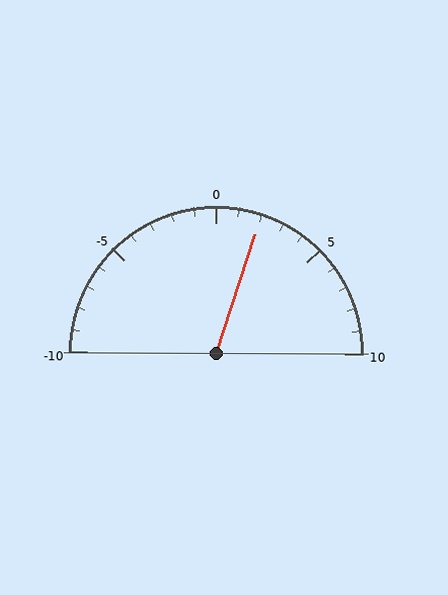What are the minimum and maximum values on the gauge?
The gauge ranges from -10 to 10.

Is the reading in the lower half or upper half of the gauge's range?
The reading is in the upper half of the range (-10 to 10).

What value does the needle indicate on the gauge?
The needle indicates approximately 2.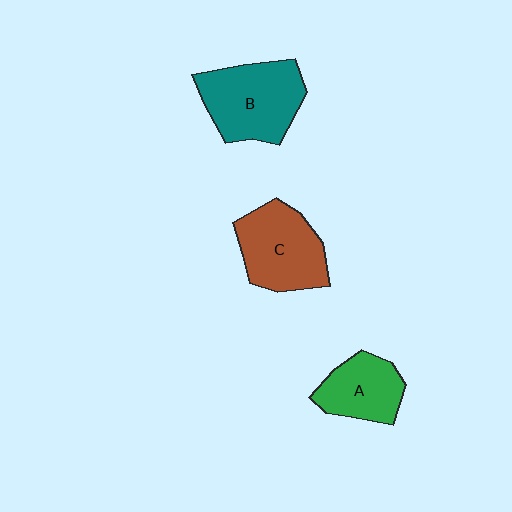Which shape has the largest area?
Shape B (teal).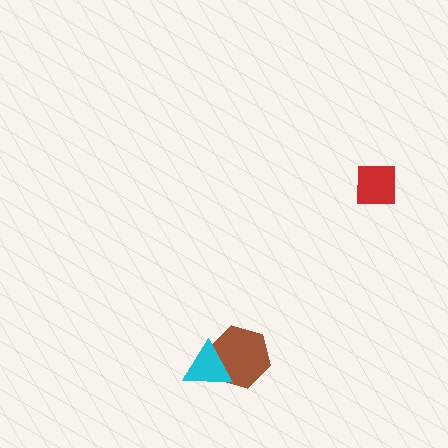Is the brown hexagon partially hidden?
Yes, it is partially covered by another shape.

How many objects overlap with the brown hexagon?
1 object overlaps with the brown hexagon.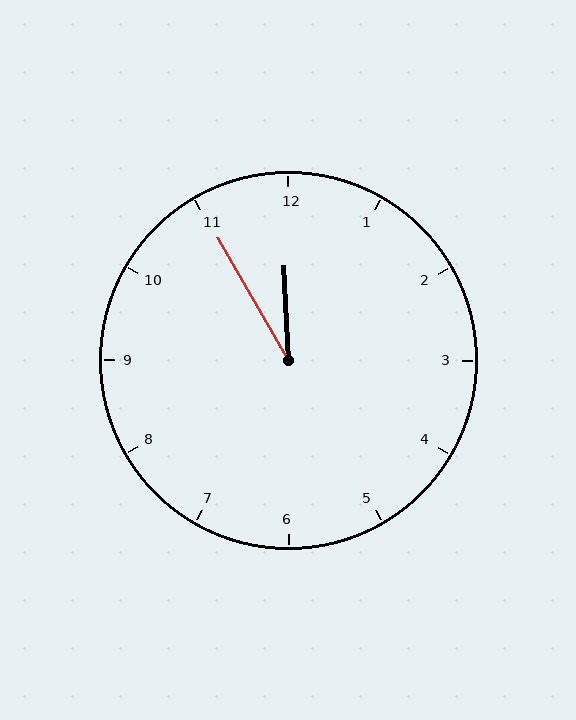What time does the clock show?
11:55.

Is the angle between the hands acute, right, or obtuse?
It is acute.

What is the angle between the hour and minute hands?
Approximately 28 degrees.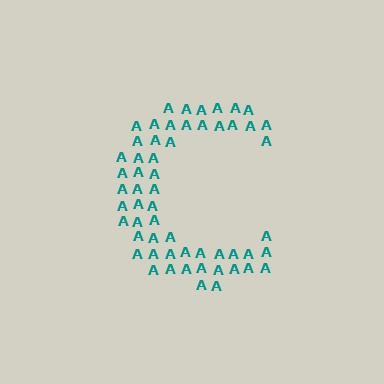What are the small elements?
The small elements are letter A's.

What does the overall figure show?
The overall figure shows the letter C.